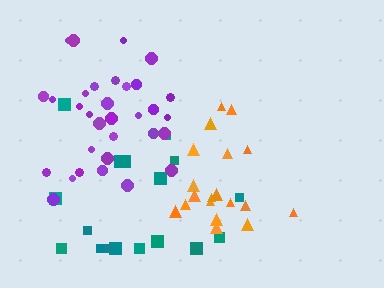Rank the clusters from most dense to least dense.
orange, purple, teal.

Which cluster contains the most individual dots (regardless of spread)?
Purple (32).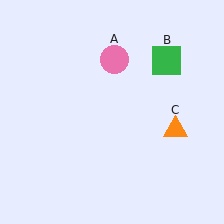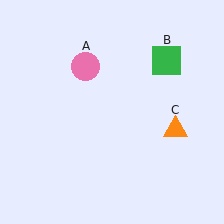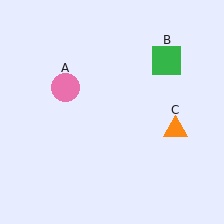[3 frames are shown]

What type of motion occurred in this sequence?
The pink circle (object A) rotated counterclockwise around the center of the scene.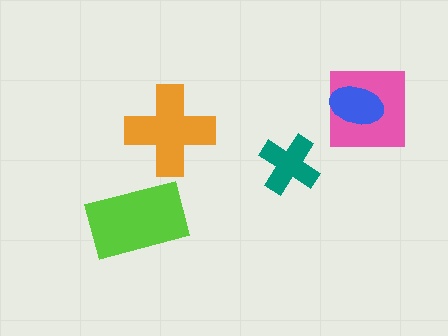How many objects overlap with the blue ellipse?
1 object overlaps with the blue ellipse.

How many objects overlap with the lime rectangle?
0 objects overlap with the lime rectangle.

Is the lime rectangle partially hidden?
No, no other shape covers it.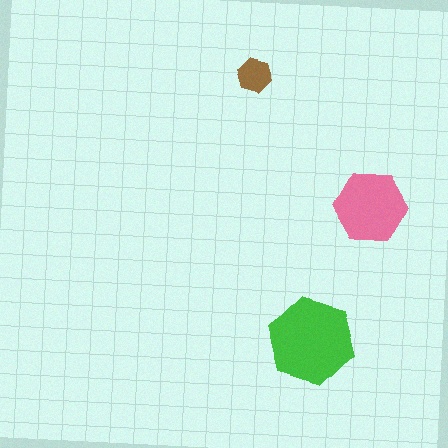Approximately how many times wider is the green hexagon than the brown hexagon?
About 2.5 times wider.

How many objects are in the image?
There are 3 objects in the image.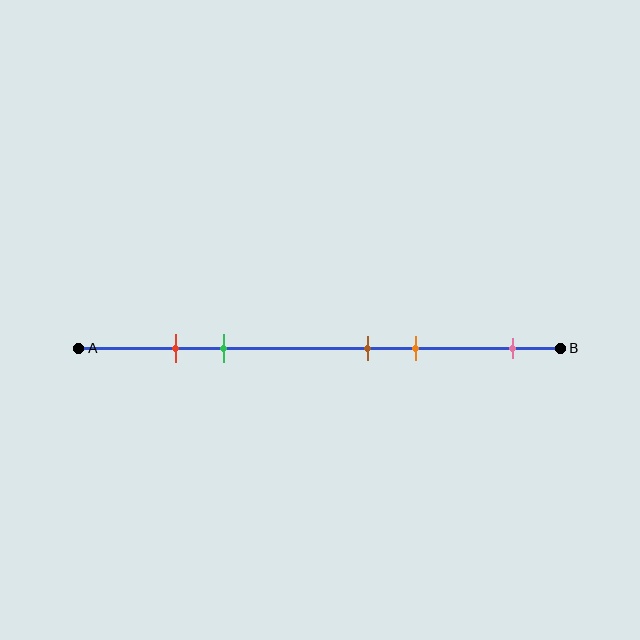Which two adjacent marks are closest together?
The red and green marks are the closest adjacent pair.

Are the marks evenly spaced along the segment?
No, the marks are not evenly spaced.